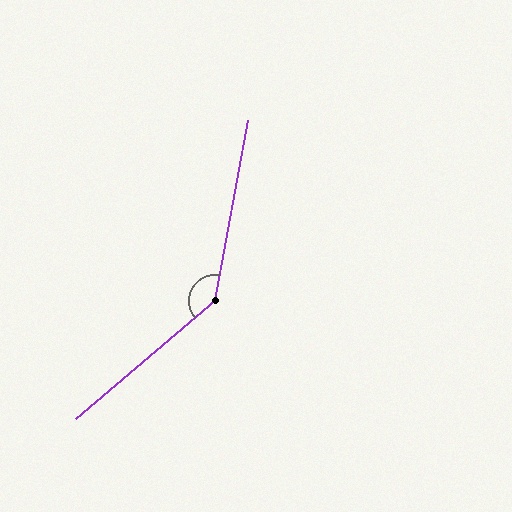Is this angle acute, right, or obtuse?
It is obtuse.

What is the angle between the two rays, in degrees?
Approximately 141 degrees.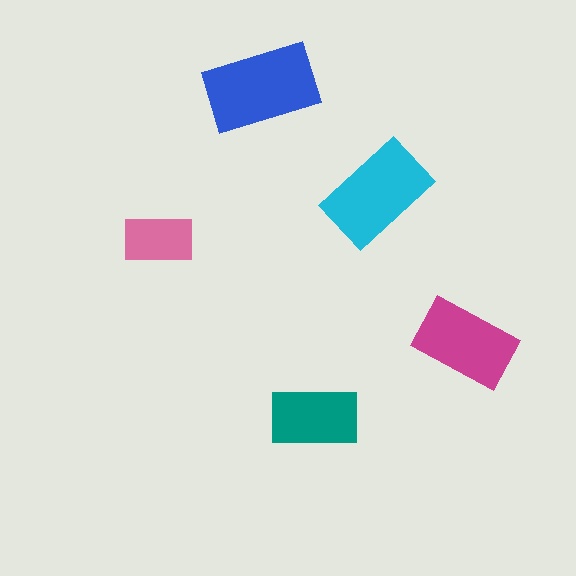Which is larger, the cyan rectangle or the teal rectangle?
The cyan one.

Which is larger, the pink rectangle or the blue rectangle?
The blue one.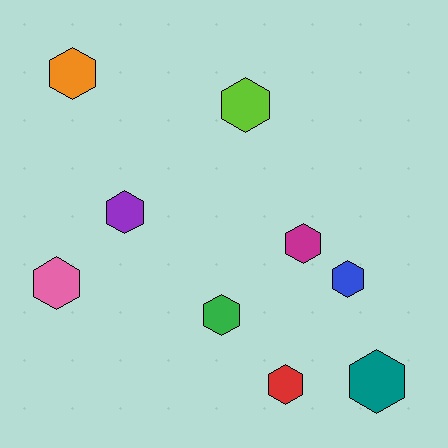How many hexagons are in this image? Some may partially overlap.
There are 9 hexagons.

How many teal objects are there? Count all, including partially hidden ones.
There is 1 teal object.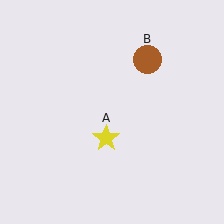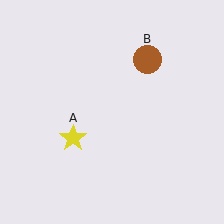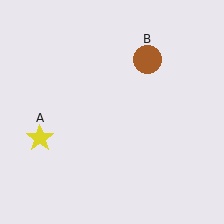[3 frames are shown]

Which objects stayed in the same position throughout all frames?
Brown circle (object B) remained stationary.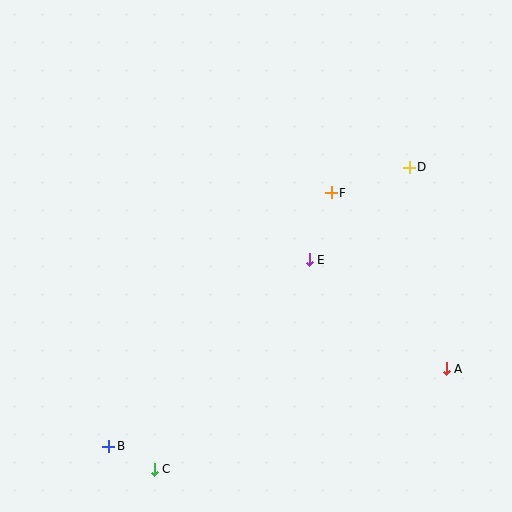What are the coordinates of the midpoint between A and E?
The midpoint between A and E is at (378, 314).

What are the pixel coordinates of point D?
Point D is at (409, 168).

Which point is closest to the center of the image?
Point E at (309, 260) is closest to the center.